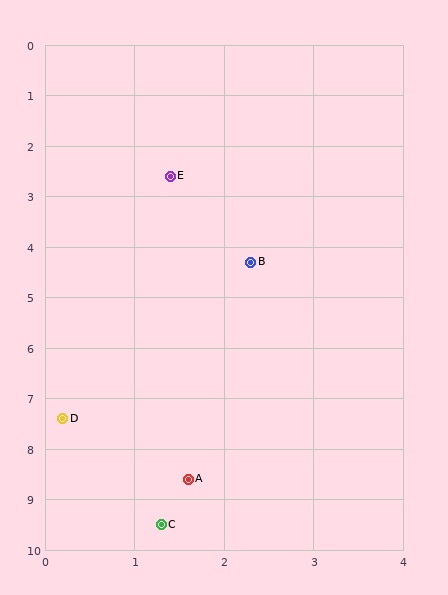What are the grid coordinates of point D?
Point D is at approximately (0.2, 7.4).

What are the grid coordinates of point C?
Point C is at approximately (1.3, 9.5).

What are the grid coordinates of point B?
Point B is at approximately (2.3, 4.3).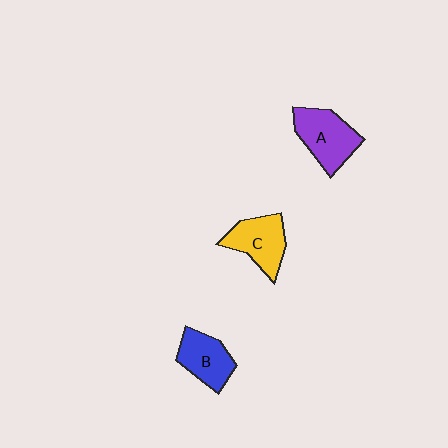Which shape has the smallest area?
Shape B (blue).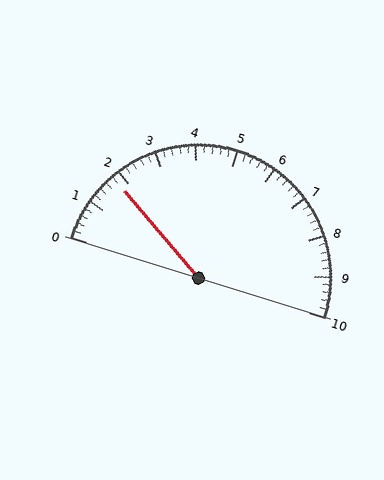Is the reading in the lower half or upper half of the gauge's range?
The reading is in the lower half of the range (0 to 10).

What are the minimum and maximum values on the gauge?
The gauge ranges from 0 to 10.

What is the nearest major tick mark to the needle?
The nearest major tick mark is 2.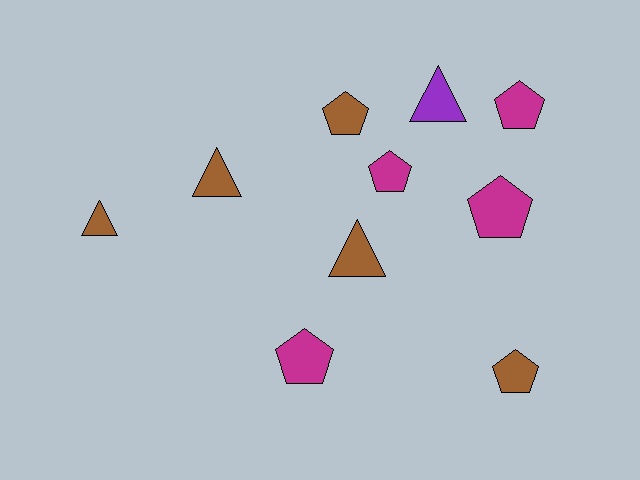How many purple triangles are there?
There is 1 purple triangle.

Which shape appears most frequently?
Pentagon, with 6 objects.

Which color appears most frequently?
Brown, with 5 objects.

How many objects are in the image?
There are 10 objects.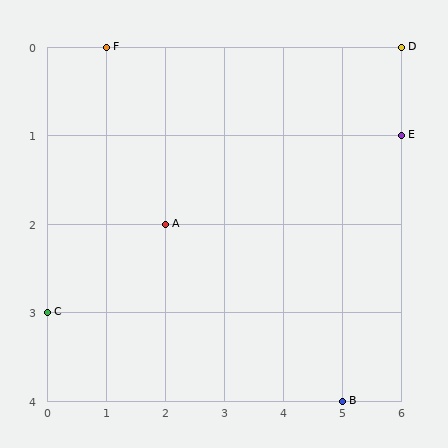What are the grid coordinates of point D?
Point D is at grid coordinates (6, 0).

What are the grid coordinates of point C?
Point C is at grid coordinates (0, 3).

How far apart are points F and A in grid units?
Points F and A are 1 column and 2 rows apart (about 2.2 grid units diagonally).